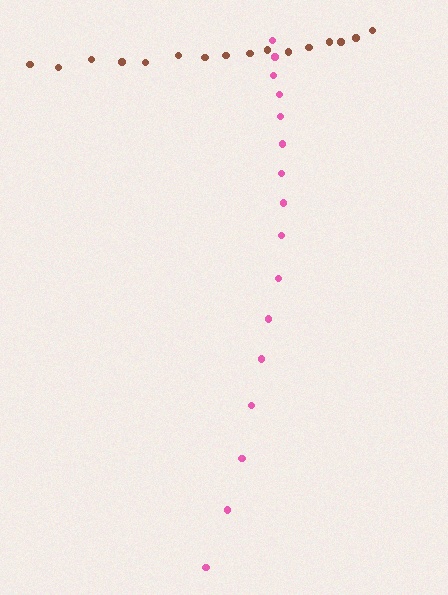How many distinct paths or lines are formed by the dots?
There are 2 distinct paths.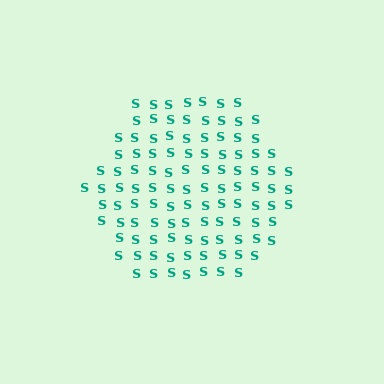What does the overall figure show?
The overall figure shows a hexagon.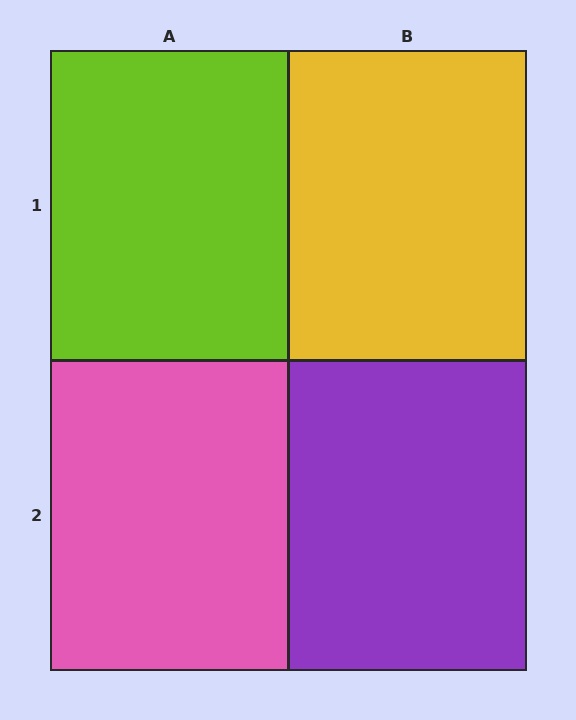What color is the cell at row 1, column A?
Lime.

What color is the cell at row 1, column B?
Yellow.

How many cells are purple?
1 cell is purple.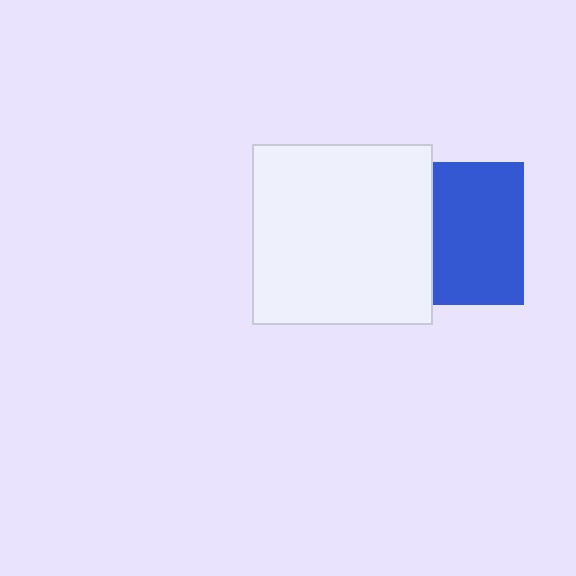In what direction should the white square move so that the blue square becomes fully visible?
The white square should move left. That is the shortest direction to clear the overlap and leave the blue square fully visible.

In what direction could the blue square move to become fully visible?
The blue square could move right. That would shift it out from behind the white square entirely.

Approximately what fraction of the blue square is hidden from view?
Roughly 38% of the blue square is hidden behind the white square.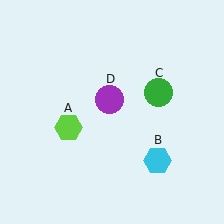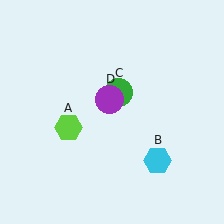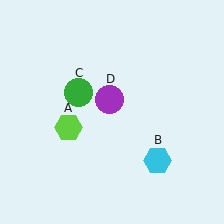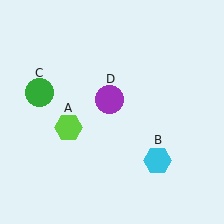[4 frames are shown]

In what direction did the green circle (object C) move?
The green circle (object C) moved left.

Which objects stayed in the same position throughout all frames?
Lime hexagon (object A) and cyan hexagon (object B) and purple circle (object D) remained stationary.